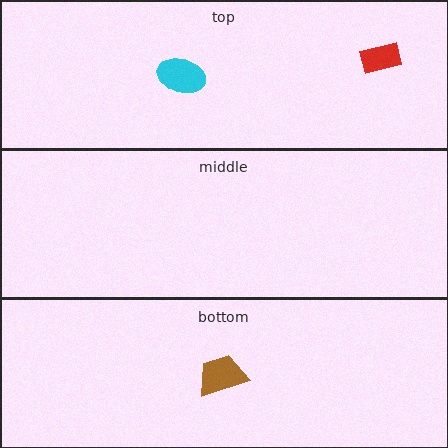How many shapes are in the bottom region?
1.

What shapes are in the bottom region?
The brown trapezoid.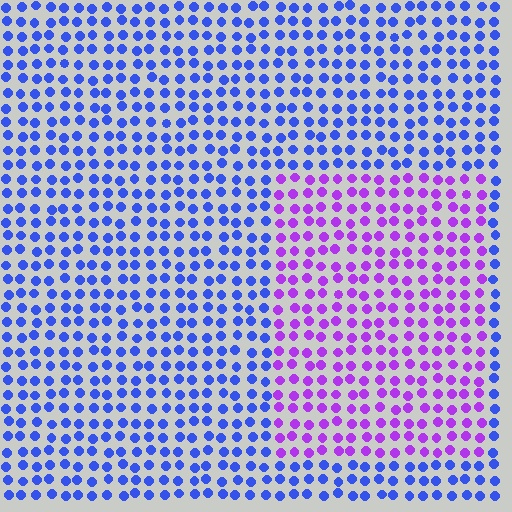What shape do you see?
I see a rectangle.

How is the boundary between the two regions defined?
The boundary is defined purely by a slight shift in hue (about 51 degrees). Spacing, size, and orientation are identical on both sides.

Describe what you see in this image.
The image is filled with small blue elements in a uniform arrangement. A rectangle-shaped region is visible where the elements are tinted to a slightly different hue, forming a subtle color boundary.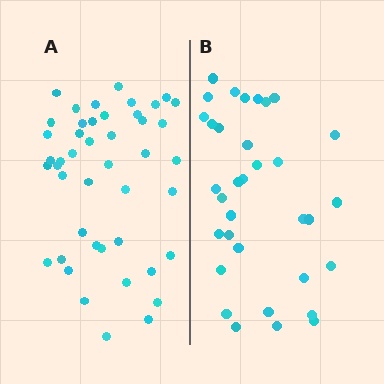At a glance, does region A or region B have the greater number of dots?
Region A (the left region) has more dots.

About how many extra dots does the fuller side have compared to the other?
Region A has roughly 12 or so more dots than region B.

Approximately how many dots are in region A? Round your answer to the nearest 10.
About 40 dots. (The exact count is 45, which rounds to 40.)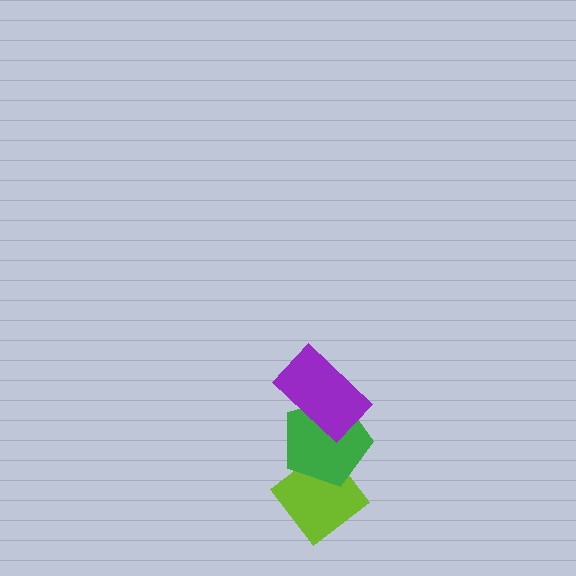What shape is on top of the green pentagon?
The purple rectangle is on top of the green pentagon.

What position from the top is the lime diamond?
The lime diamond is 3rd from the top.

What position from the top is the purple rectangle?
The purple rectangle is 1st from the top.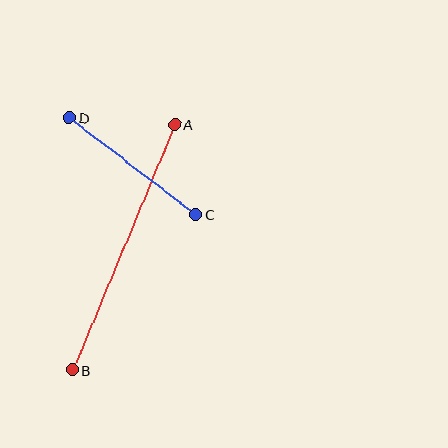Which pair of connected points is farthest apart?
Points A and B are farthest apart.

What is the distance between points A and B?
The distance is approximately 266 pixels.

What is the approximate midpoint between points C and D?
The midpoint is at approximately (132, 166) pixels.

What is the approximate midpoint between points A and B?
The midpoint is at approximately (124, 247) pixels.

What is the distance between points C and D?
The distance is approximately 159 pixels.